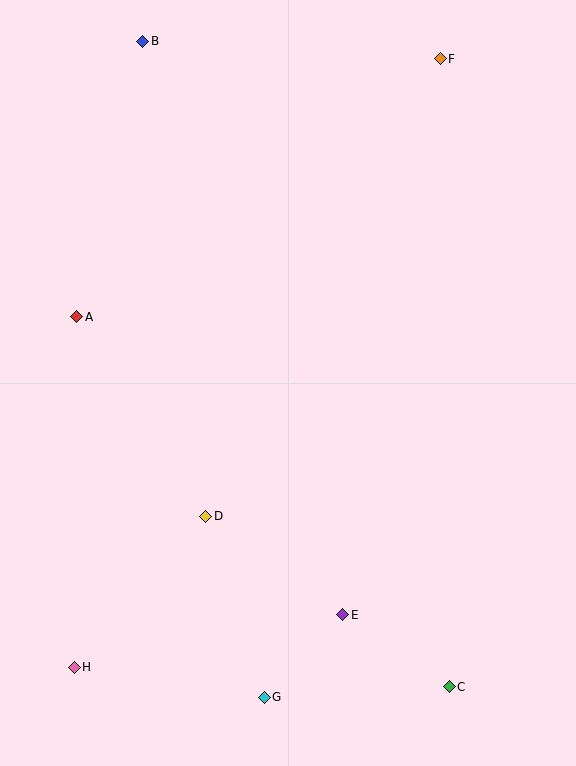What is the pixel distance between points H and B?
The distance between H and B is 630 pixels.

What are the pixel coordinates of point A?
Point A is at (77, 317).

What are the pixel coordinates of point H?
Point H is at (74, 667).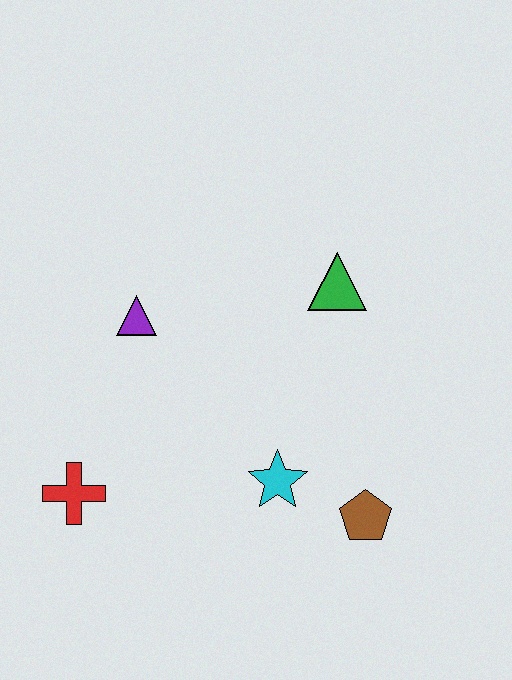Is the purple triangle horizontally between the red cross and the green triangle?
Yes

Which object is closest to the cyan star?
The brown pentagon is closest to the cyan star.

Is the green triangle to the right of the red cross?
Yes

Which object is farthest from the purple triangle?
The brown pentagon is farthest from the purple triangle.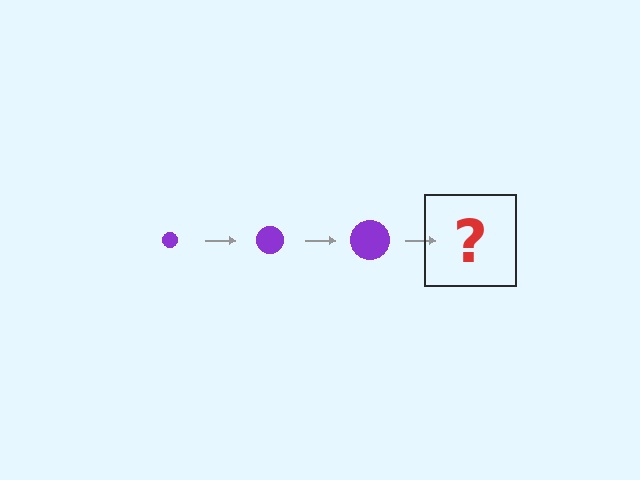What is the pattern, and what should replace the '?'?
The pattern is that the circle gets progressively larger each step. The '?' should be a purple circle, larger than the previous one.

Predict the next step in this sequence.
The next step is a purple circle, larger than the previous one.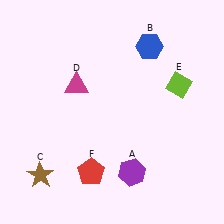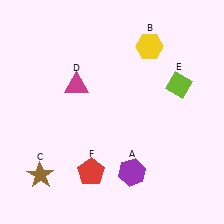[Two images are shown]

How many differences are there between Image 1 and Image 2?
There is 1 difference between the two images.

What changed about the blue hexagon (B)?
In Image 1, B is blue. In Image 2, it changed to yellow.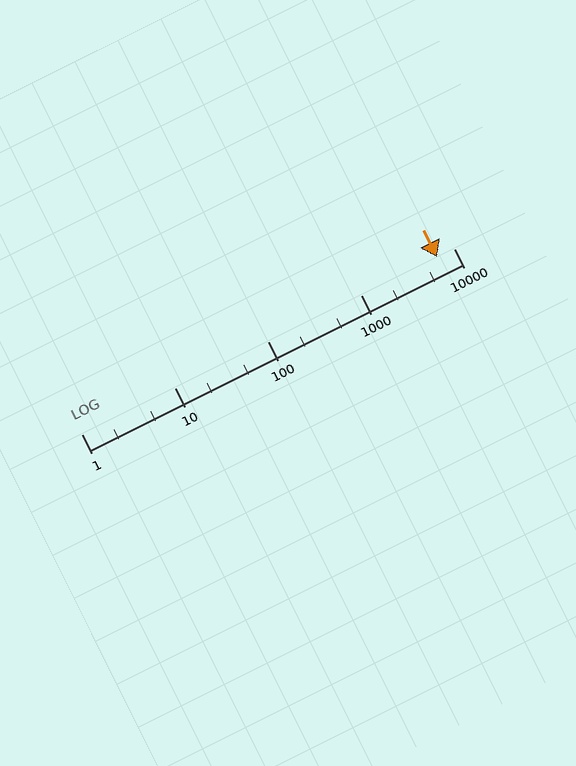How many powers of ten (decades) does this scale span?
The scale spans 4 decades, from 1 to 10000.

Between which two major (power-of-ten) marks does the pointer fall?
The pointer is between 1000 and 10000.